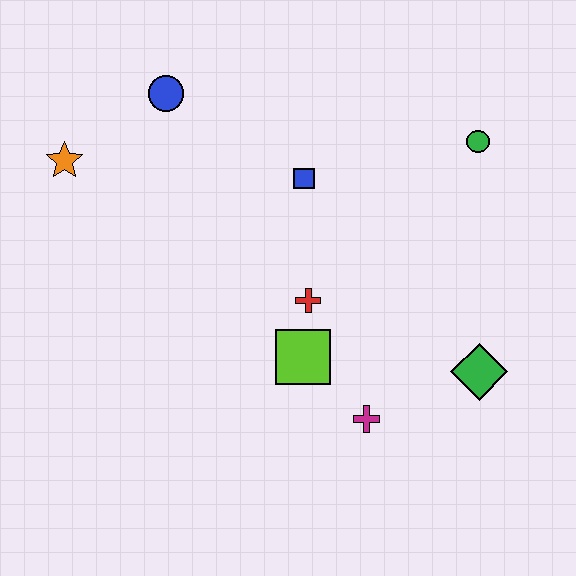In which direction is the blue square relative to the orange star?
The blue square is to the right of the orange star.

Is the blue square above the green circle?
No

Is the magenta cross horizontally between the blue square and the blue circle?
No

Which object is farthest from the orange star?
The green diamond is farthest from the orange star.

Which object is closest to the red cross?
The lime square is closest to the red cross.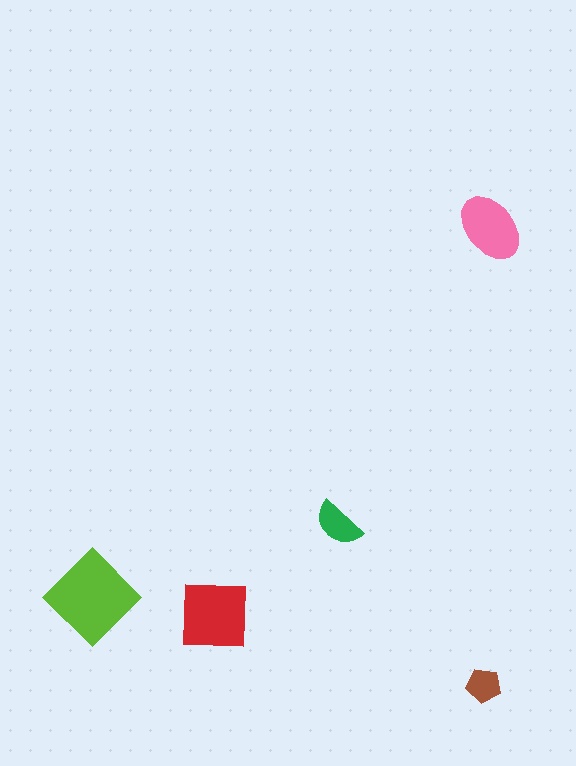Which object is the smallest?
The brown pentagon.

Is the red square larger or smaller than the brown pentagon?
Larger.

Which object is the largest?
The lime diamond.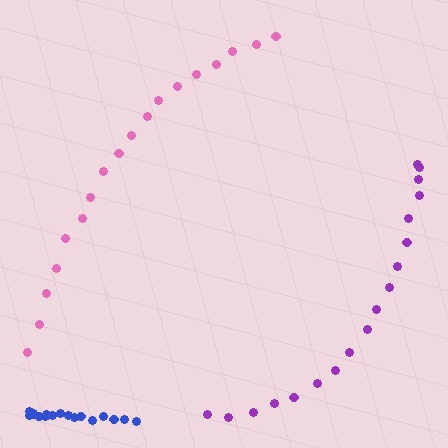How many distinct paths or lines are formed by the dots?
There are 3 distinct paths.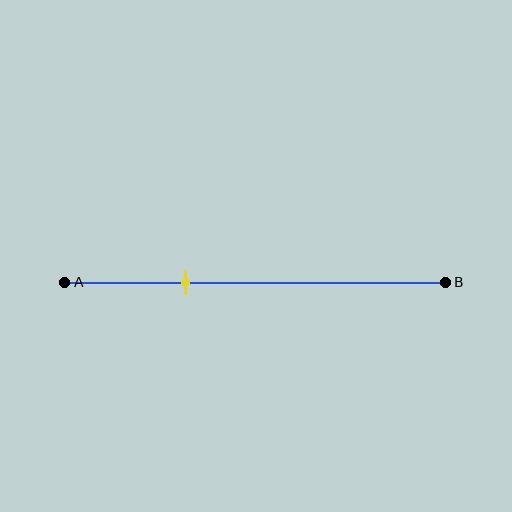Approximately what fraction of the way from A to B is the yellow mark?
The yellow mark is approximately 30% of the way from A to B.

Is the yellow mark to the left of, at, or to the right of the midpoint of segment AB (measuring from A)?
The yellow mark is to the left of the midpoint of segment AB.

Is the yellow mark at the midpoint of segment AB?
No, the mark is at about 30% from A, not at the 50% midpoint.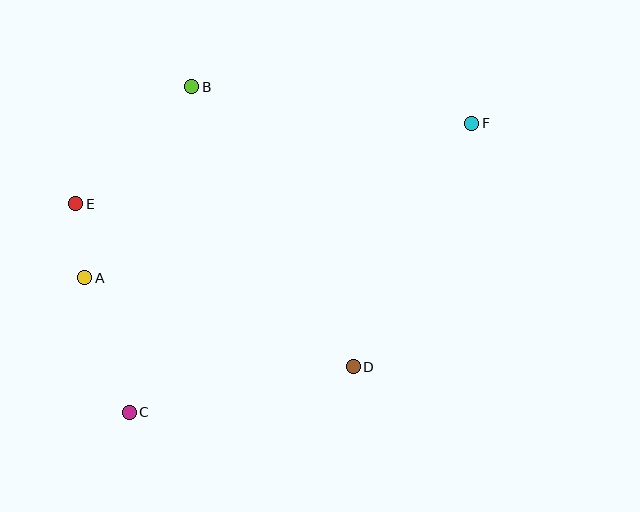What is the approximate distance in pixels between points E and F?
The distance between E and F is approximately 404 pixels.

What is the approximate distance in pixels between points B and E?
The distance between B and E is approximately 165 pixels.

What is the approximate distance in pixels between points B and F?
The distance between B and F is approximately 282 pixels.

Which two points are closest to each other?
Points A and E are closest to each other.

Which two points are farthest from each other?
Points C and F are farthest from each other.